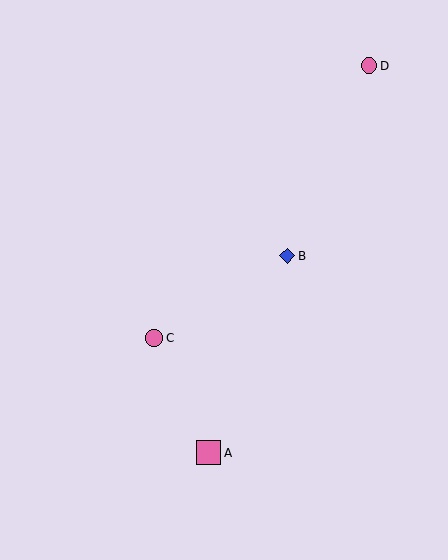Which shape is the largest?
The pink square (labeled A) is the largest.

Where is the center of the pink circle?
The center of the pink circle is at (154, 338).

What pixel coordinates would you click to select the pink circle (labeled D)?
Click at (369, 66) to select the pink circle D.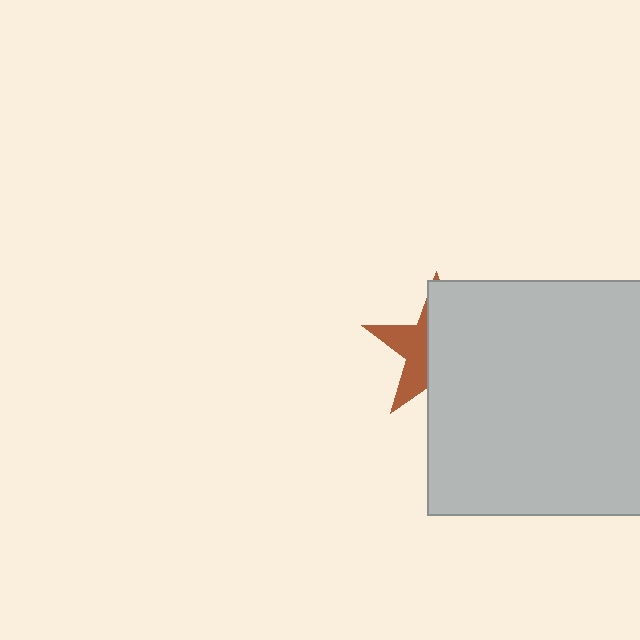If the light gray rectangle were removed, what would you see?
You would see the complete brown star.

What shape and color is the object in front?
The object in front is a light gray rectangle.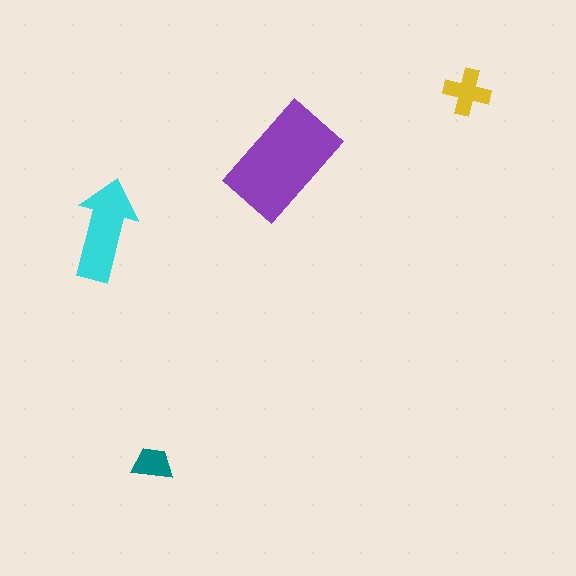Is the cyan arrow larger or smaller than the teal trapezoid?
Larger.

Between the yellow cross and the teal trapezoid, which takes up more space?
The yellow cross.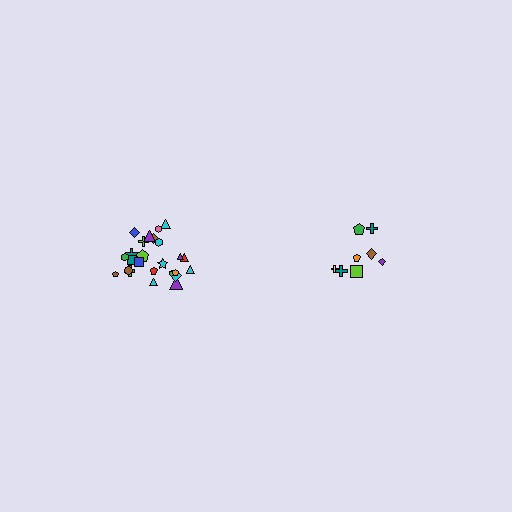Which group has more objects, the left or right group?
The left group.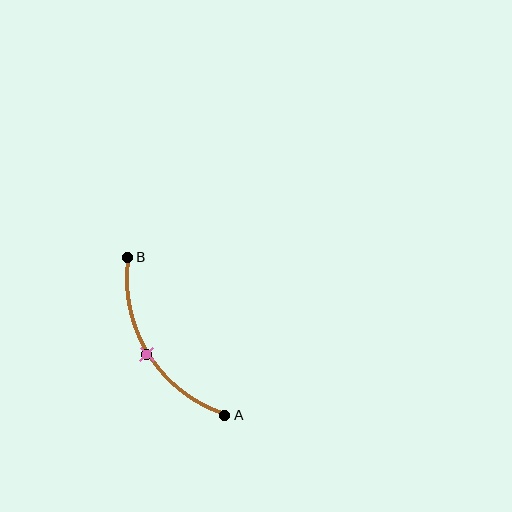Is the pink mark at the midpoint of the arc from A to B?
Yes. The pink mark lies on the arc at equal arc-length from both A and B — it is the arc midpoint.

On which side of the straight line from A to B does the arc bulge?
The arc bulges to the left of the straight line connecting A and B.